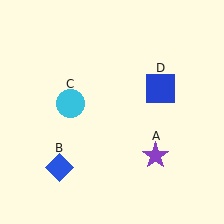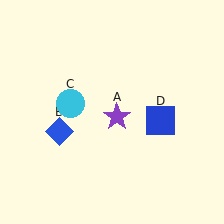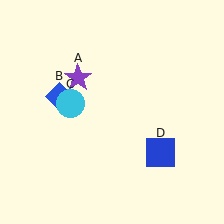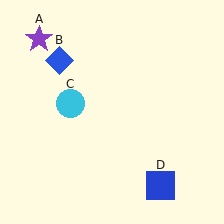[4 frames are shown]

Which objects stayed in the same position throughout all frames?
Cyan circle (object C) remained stationary.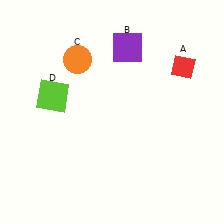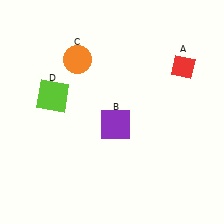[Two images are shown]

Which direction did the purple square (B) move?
The purple square (B) moved down.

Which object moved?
The purple square (B) moved down.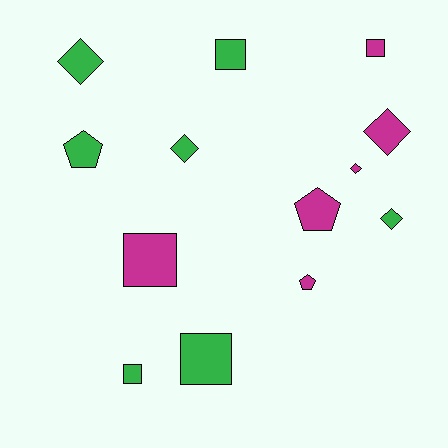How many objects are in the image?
There are 13 objects.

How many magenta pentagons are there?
There are 2 magenta pentagons.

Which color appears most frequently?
Green, with 7 objects.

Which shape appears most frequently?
Diamond, with 5 objects.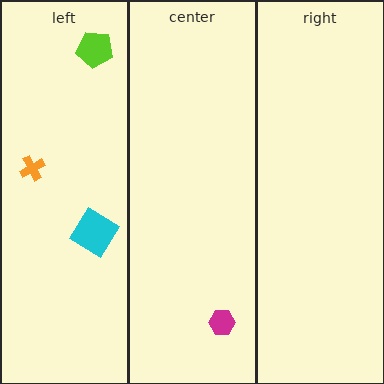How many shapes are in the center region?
1.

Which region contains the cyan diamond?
The left region.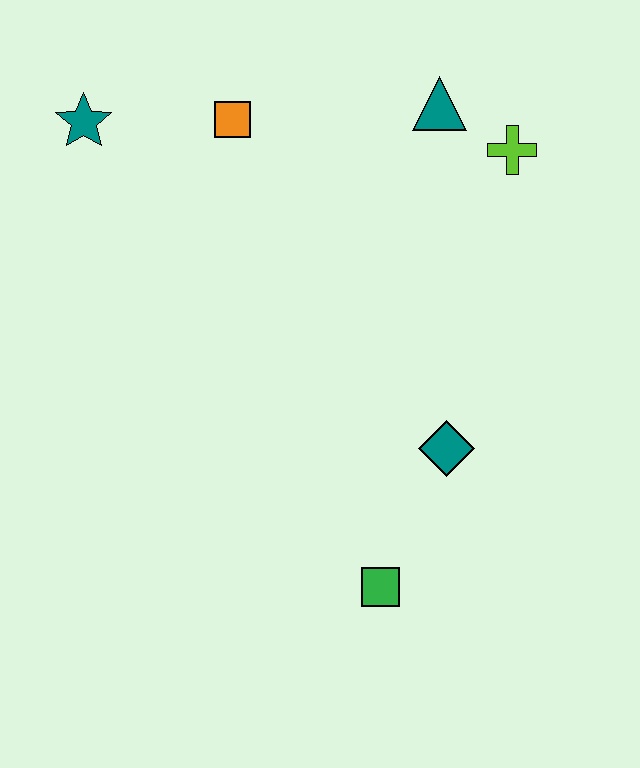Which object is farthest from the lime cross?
The green square is farthest from the lime cross.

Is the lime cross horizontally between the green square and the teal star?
No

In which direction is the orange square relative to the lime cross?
The orange square is to the left of the lime cross.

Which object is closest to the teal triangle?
The lime cross is closest to the teal triangle.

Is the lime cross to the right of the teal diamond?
Yes